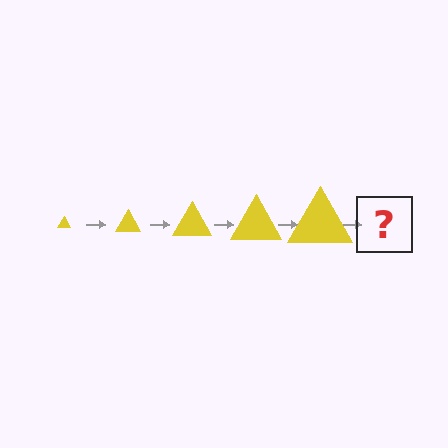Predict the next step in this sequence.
The next step is a yellow triangle, larger than the previous one.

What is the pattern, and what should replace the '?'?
The pattern is that the triangle gets progressively larger each step. The '?' should be a yellow triangle, larger than the previous one.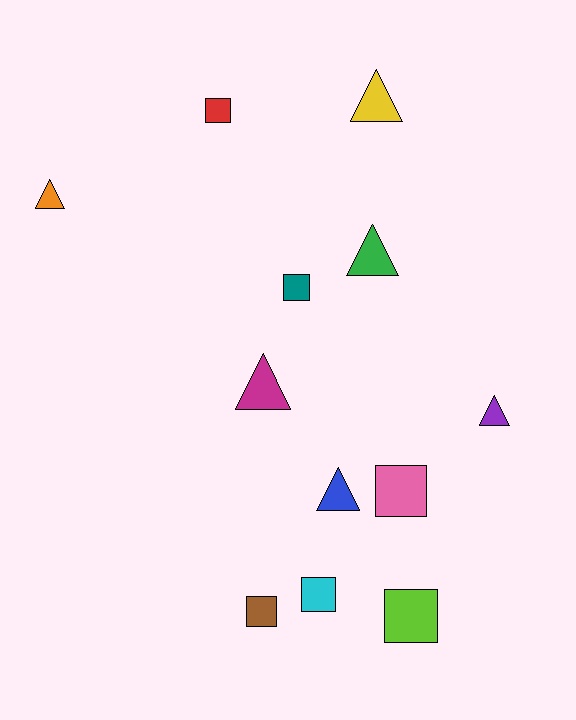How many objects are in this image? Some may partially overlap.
There are 12 objects.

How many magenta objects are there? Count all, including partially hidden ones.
There is 1 magenta object.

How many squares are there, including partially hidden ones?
There are 6 squares.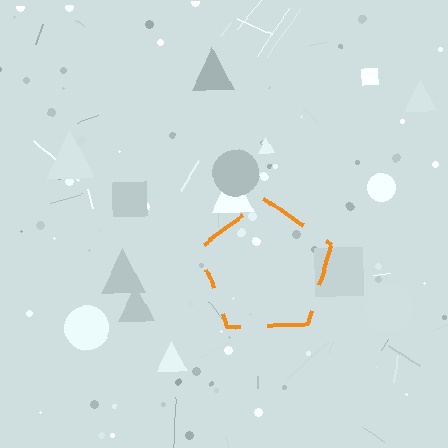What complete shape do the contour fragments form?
The contour fragments form a pentagon.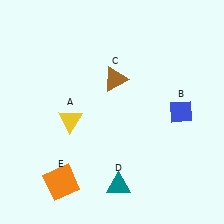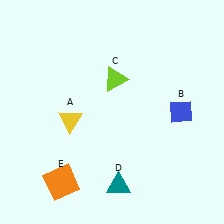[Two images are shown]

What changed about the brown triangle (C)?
In Image 1, C is brown. In Image 2, it changed to lime.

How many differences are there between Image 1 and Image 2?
There is 1 difference between the two images.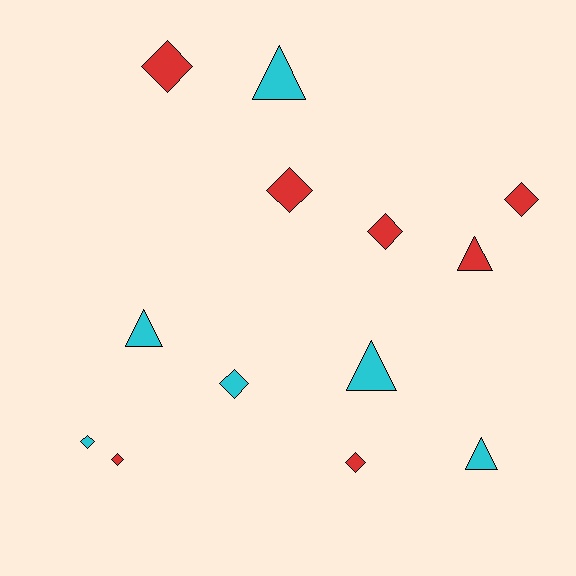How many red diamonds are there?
There are 6 red diamonds.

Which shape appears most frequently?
Diamond, with 8 objects.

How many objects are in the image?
There are 13 objects.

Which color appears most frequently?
Red, with 7 objects.